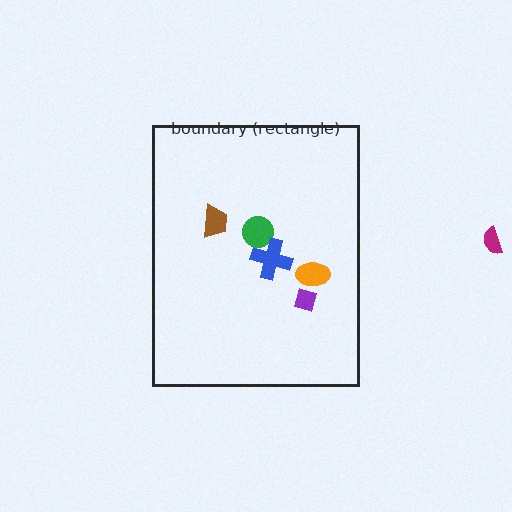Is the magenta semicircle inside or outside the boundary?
Outside.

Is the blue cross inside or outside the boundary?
Inside.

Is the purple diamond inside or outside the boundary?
Inside.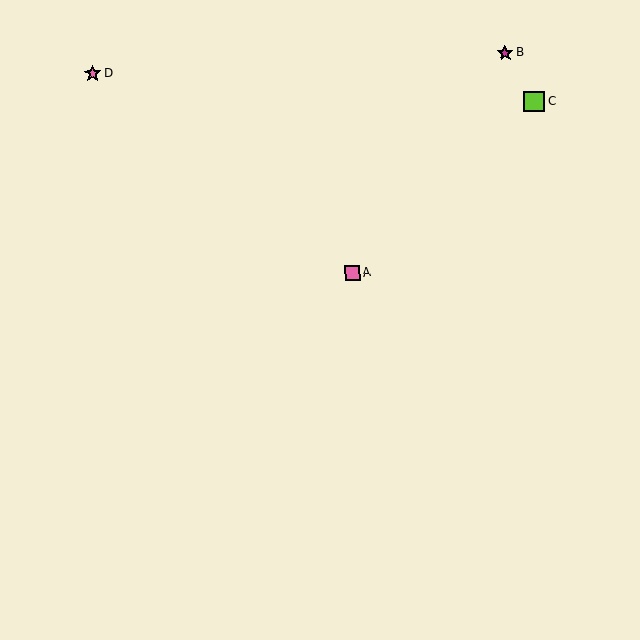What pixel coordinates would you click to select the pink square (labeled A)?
Click at (352, 273) to select the pink square A.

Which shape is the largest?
The lime square (labeled C) is the largest.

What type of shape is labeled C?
Shape C is a lime square.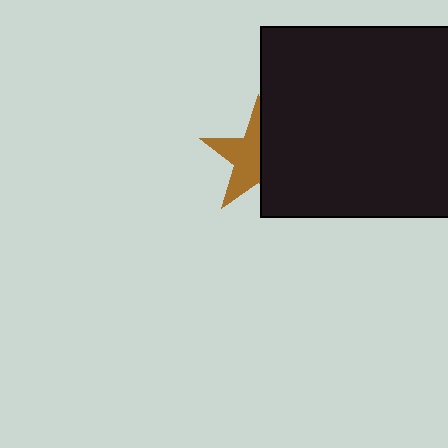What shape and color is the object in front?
The object in front is a black square.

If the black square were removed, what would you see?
You would see the complete brown star.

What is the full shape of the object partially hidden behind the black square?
The partially hidden object is a brown star.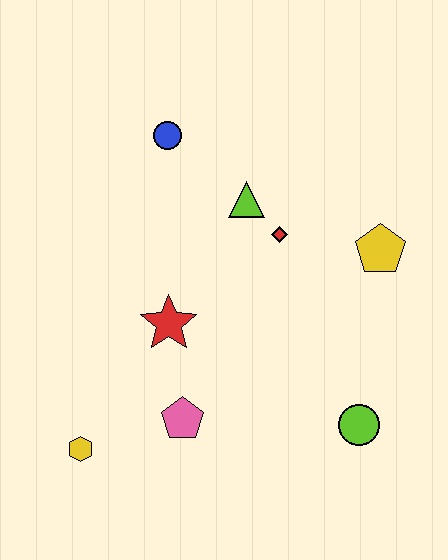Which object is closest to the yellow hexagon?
The pink pentagon is closest to the yellow hexagon.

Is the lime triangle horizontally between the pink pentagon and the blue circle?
No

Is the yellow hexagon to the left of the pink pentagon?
Yes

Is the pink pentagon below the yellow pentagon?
Yes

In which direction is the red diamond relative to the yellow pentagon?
The red diamond is to the left of the yellow pentagon.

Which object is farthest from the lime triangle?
The yellow hexagon is farthest from the lime triangle.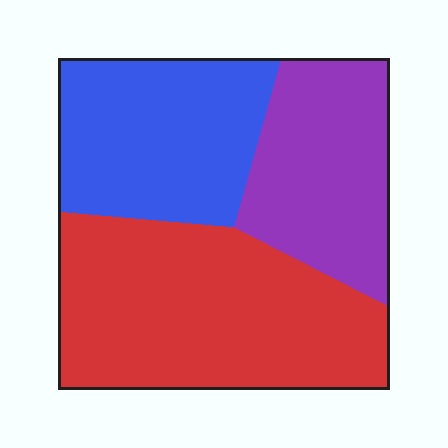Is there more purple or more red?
Red.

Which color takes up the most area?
Red, at roughly 45%.